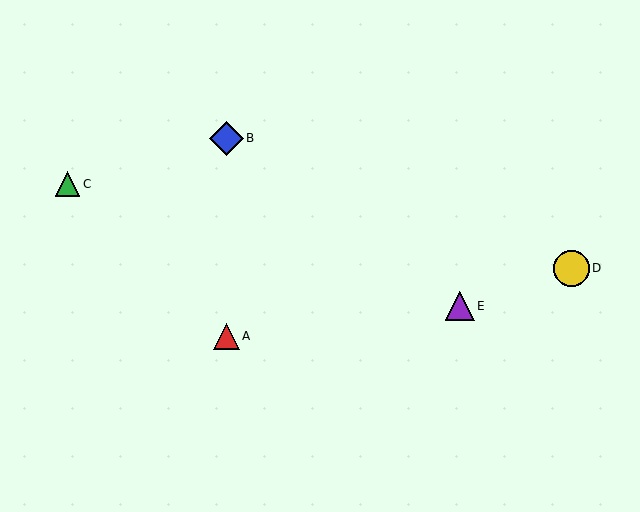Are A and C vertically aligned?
No, A is at x≈226 and C is at x≈68.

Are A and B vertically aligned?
Yes, both are at x≈226.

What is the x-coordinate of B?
Object B is at x≈226.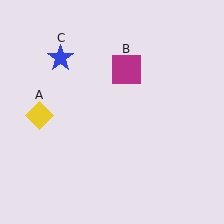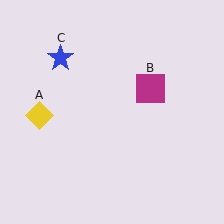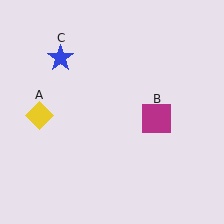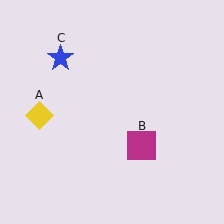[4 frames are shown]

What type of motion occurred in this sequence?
The magenta square (object B) rotated clockwise around the center of the scene.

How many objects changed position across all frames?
1 object changed position: magenta square (object B).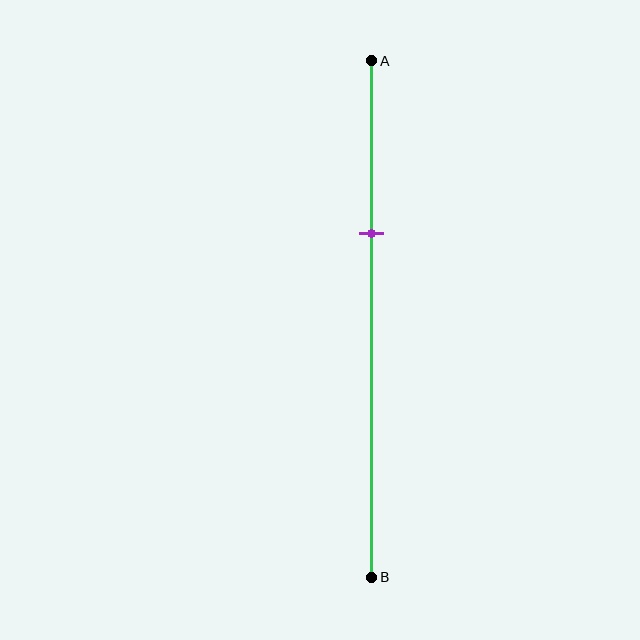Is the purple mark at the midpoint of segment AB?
No, the mark is at about 35% from A, not at the 50% midpoint.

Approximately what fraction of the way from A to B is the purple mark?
The purple mark is approximately 35% of the way from A to B.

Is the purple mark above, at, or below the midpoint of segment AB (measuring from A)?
The purple mark is above the midpoint of segment AB.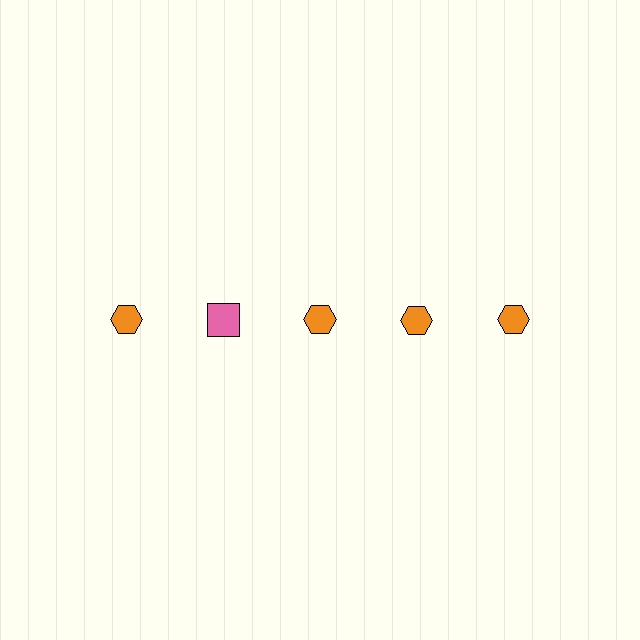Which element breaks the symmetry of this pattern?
The pink square in the top row, second from left column breaks the symmetry. All other shapes are orange hexagons.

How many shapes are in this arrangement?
There are 5 shapes arranged in a grid pattern.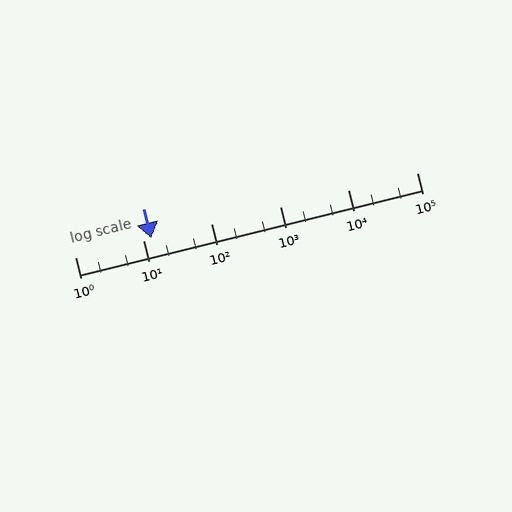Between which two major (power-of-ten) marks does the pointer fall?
The pointer is between 10 and 100.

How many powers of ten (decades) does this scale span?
The scale spans 5 decades, from 1 to 100000.